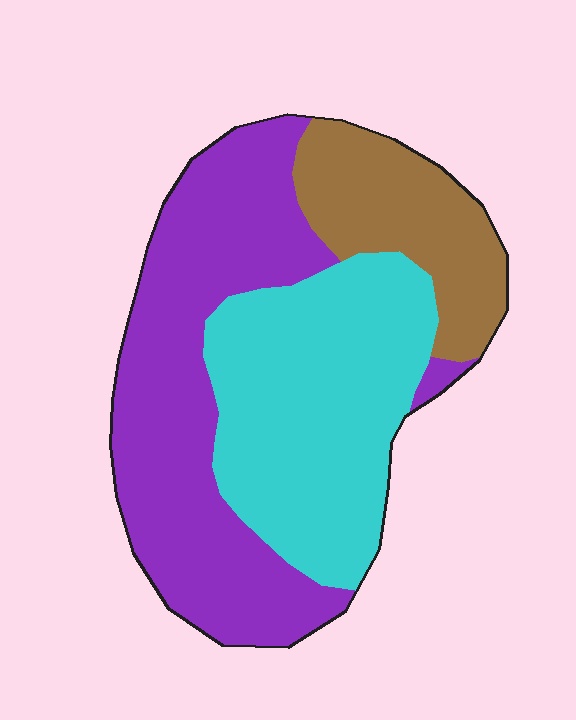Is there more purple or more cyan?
Purple.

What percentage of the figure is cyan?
Cyan covers roughly 35% of the figure.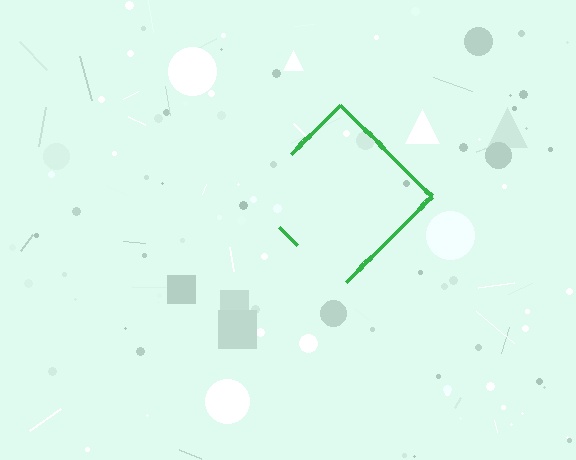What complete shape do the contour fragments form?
The contour fragments form a diamond.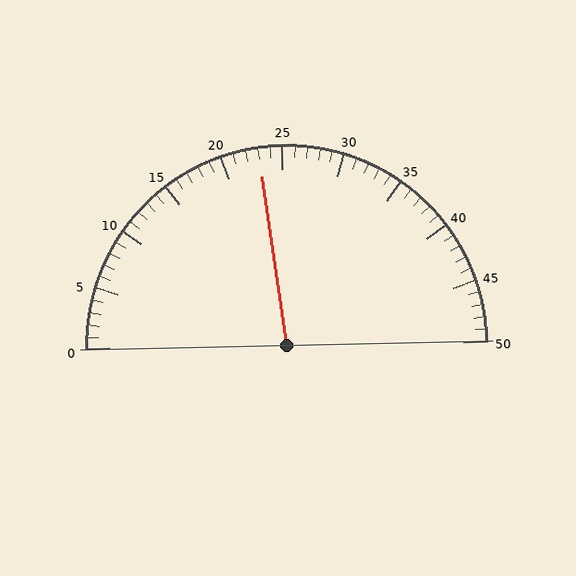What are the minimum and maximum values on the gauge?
The gauge ranges from 0 to 50.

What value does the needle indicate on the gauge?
The needle indicates approximately 23.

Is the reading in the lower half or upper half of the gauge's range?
The reading is in the lower half of the range (0 to 50).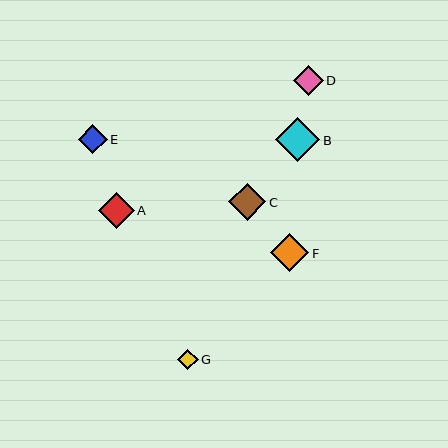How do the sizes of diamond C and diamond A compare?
Diamond C and diamond A are approximately the same size.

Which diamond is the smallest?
Diamond G is the smallest with a size of approximately 20 pixels.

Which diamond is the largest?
Diamond B is the largest with a size of approximately 44 pixels.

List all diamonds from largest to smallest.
From largest to smallest: B, F, C, A, D, E, G.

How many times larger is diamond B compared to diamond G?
Diamond B is approximately 2.2 times the size of diamond G.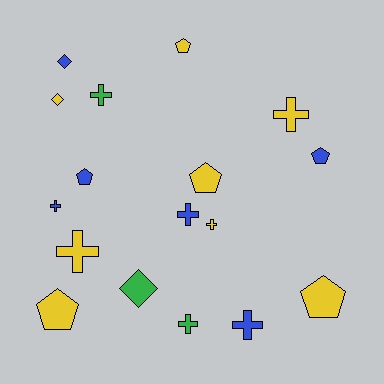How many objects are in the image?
There are 17 objects.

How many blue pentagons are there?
There are 2 blue pentagons.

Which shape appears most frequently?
Cross, with 8 objects.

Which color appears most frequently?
Yellow, with 8 objects.